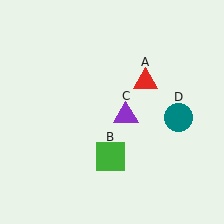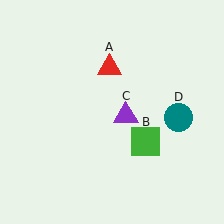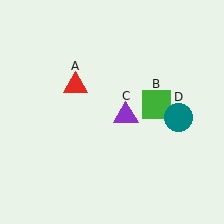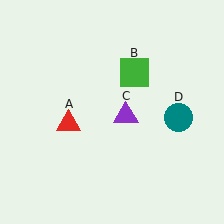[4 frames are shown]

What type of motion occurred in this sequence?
The red triangle (object A), green square (object B) rotated counterclockwise around the center of the scene.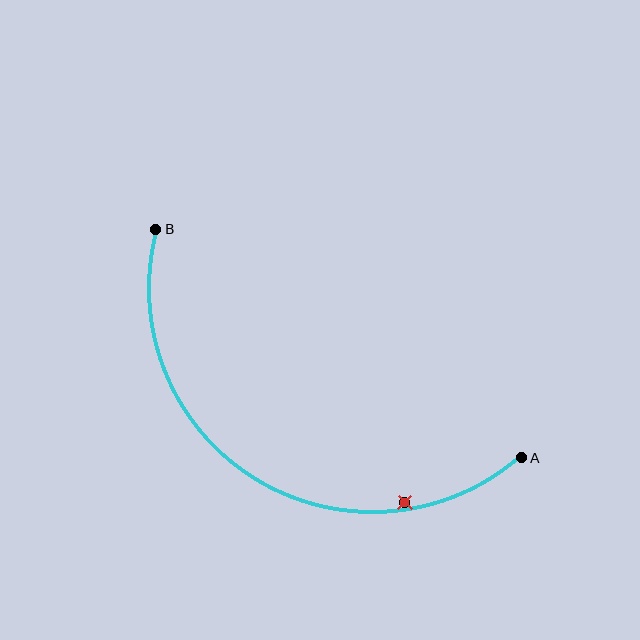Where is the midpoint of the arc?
The arc midpoint is the point on the curve farthest from the straight line joining A and B. It sits below that line.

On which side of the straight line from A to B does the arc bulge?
The arc bulges below the straight line connecting A and B.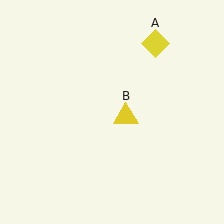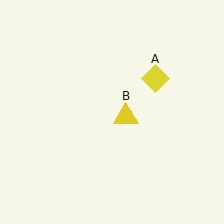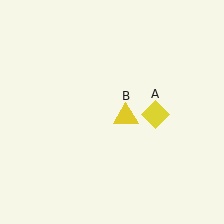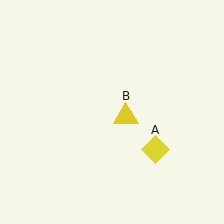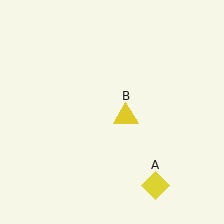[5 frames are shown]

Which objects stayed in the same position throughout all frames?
Yellow triangle (object B) remained stationary.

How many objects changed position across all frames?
1 object changed position: yellow diamond (object A).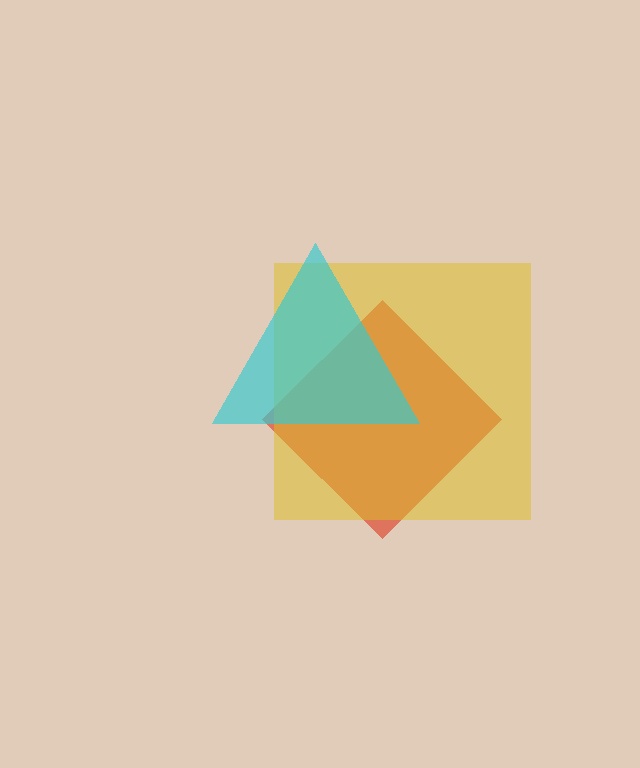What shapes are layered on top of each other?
The layered shapes are: a red diamond, a yellow square, a cyan triangle.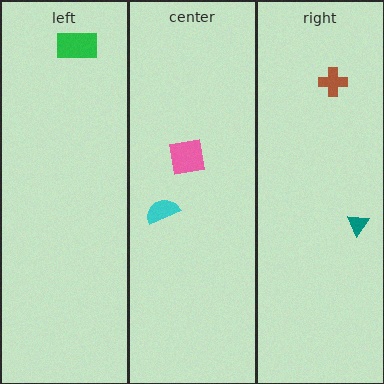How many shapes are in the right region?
2.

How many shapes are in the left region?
1.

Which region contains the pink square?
The center region.